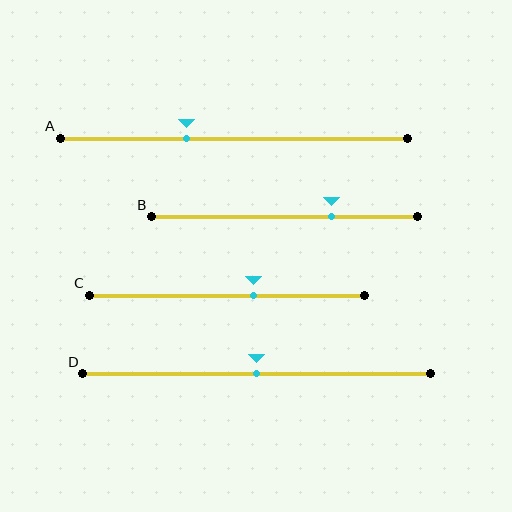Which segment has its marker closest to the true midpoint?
Segment D has its marker closest to the true midpoint.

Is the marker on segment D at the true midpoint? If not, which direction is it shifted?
Yes, the marker on segment D is at the true midpoint.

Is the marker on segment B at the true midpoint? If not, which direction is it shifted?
No, the marker on segment B is shifted to the right by about 18% of the segment length.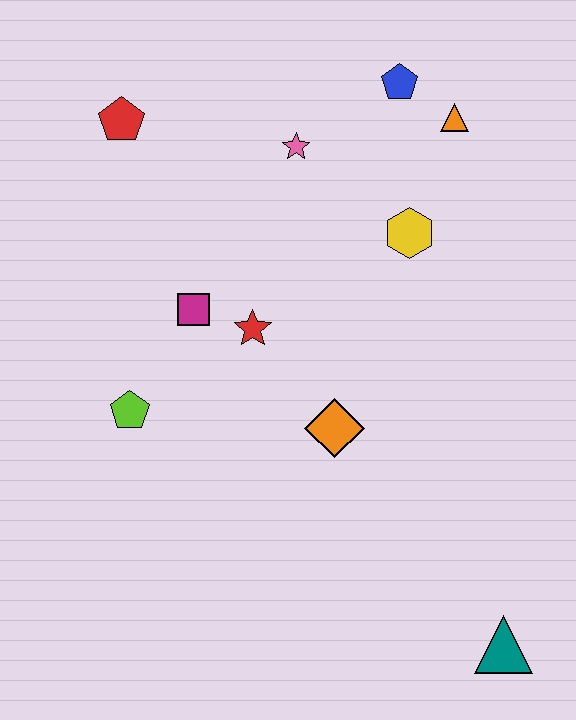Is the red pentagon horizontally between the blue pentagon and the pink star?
No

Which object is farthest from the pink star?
The teal triangle is farthest from the pink star.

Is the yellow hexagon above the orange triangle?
No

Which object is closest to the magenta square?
The red star is closest to the magenta square.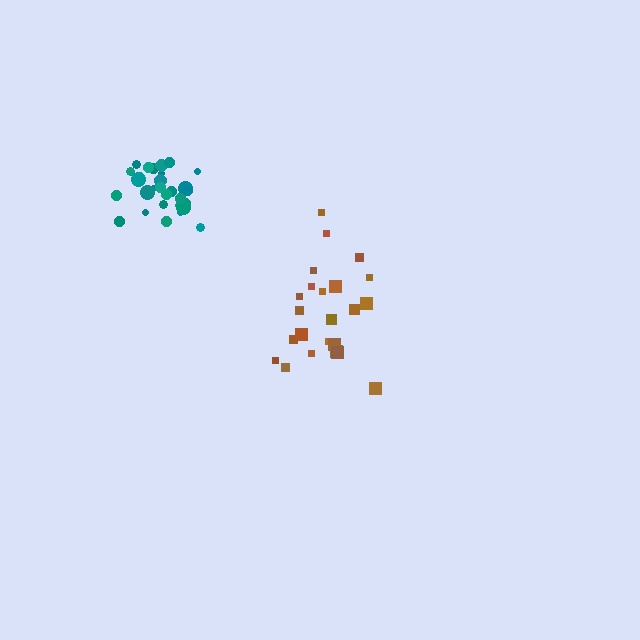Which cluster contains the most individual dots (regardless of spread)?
Teal (30).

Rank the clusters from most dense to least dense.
teal, brown.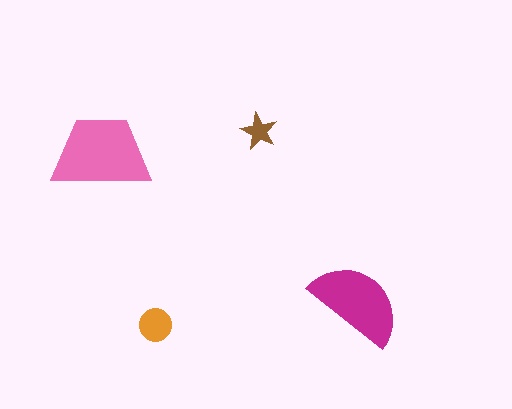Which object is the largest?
The pink trapezoid.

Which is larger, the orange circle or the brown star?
The orange circle.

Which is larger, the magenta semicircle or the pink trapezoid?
The pink trapezoid.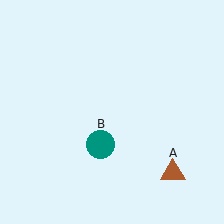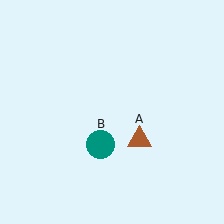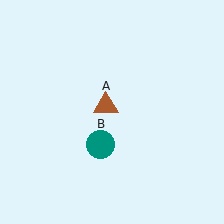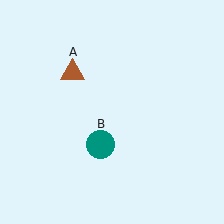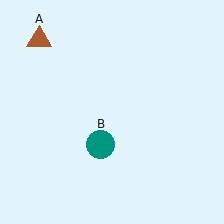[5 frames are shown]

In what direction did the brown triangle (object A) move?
The brown triangle (object A) moved up and to the left.